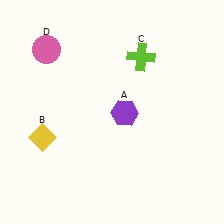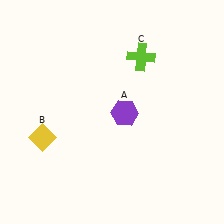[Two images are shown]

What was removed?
The pink circle (D) was removed in Image 2.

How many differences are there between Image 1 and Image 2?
There is 1 difference between the two images.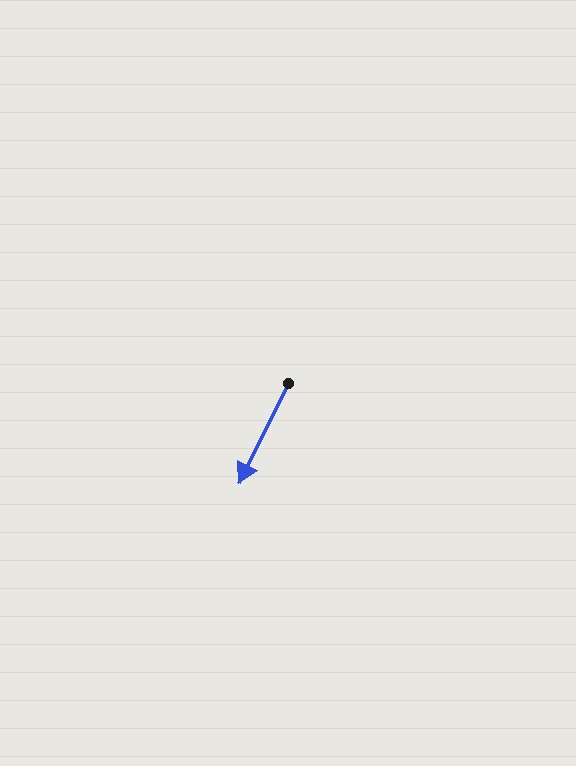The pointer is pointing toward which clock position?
Roughly 7 o'clock.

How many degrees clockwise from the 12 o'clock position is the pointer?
Approximately 206 degrees.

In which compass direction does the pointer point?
Southwest.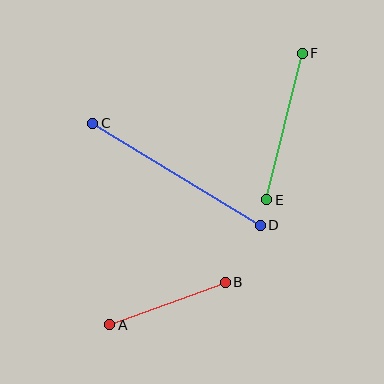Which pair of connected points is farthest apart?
Points C and D are farthest apart.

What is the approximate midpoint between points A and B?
The midpoint is at approximately (167, 304) pixels.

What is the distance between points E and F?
The distance is approximately 151 pixels.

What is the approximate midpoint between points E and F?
The midpoint is at approximately (284, 127) pixels.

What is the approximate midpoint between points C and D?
The midpoint is at approximately (176, 174) pixels.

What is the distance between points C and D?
The distance is approximately 196 pixels.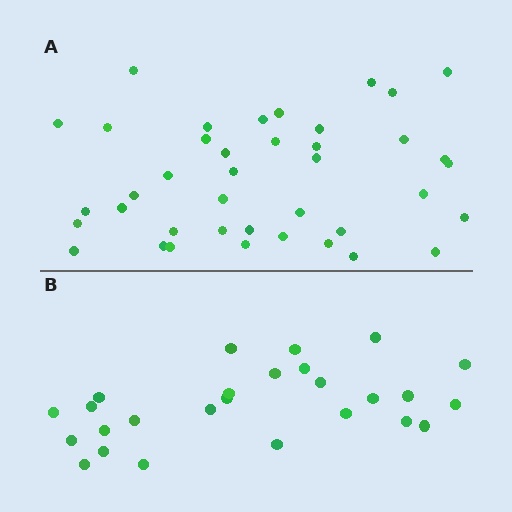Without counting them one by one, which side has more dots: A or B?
Region A (the top region) has more dots.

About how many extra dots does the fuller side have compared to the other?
Region A has approximately 15 more dots than region B.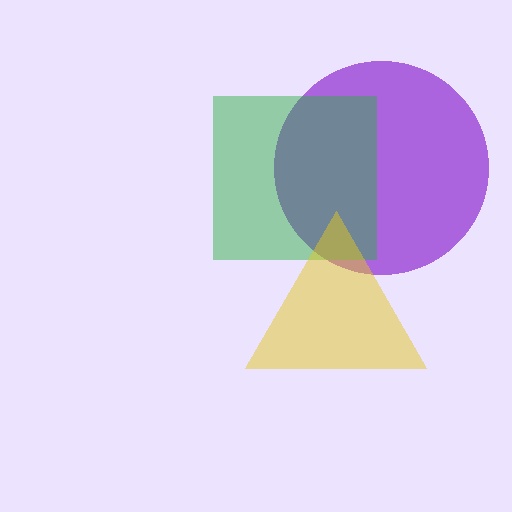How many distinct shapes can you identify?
There are 3 distinct shapes: a purple circle, a green square, a yellow triangle.